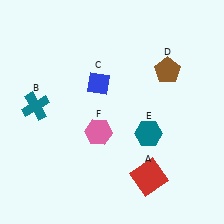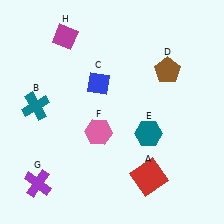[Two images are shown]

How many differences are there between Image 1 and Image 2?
There are 2 differences between the two images.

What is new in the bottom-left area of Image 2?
A purple cross (G) was added in the bottom-left area of Image 2.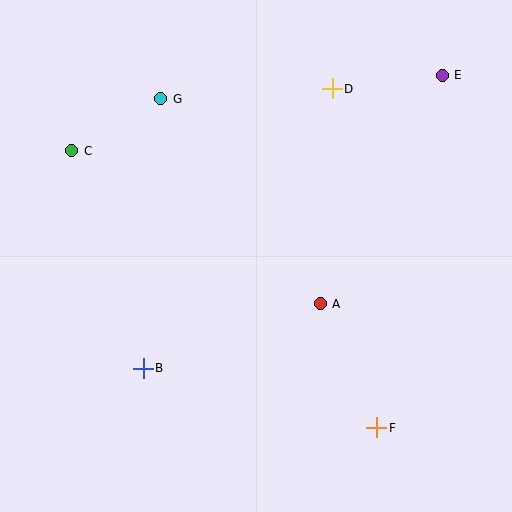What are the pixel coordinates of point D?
Point D is at (332, 89).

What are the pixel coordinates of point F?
Point F is at (377, 428).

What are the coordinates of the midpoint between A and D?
The midpoint between A and D is at (326, 196).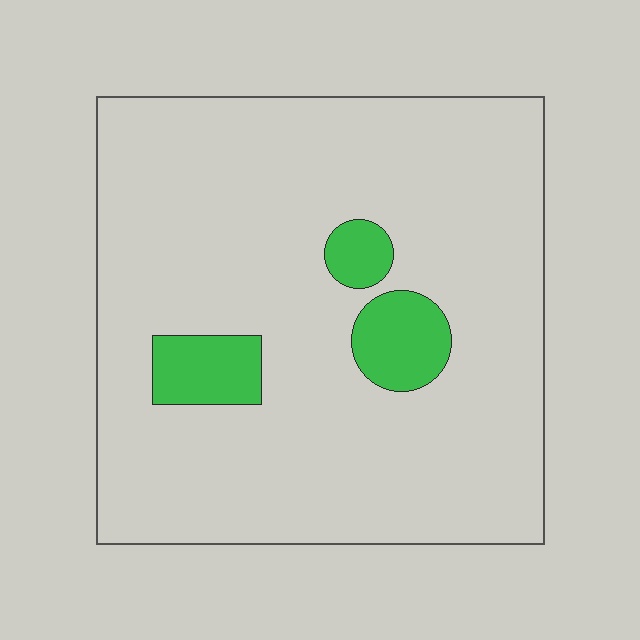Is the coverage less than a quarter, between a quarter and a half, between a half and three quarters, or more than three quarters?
Less than a quarter.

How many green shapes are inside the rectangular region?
3.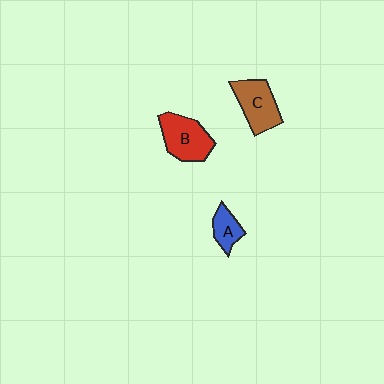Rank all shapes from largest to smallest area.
From largest to smallest: B (red), C (brown), A (blue).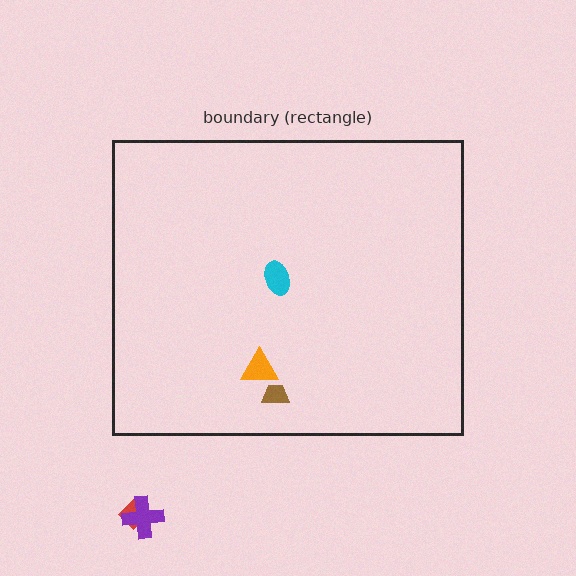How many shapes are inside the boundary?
3 inside, 2 outside.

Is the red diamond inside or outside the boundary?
Outside.